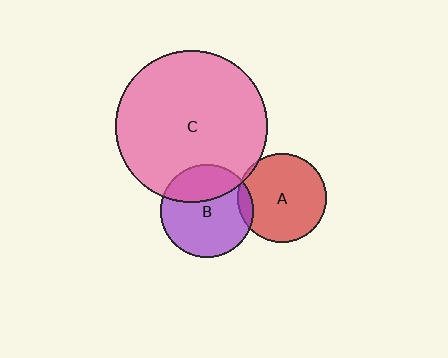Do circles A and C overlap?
Yes.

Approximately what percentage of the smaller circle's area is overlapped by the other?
Approximately 5%.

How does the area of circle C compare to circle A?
Approximately 3.0 times.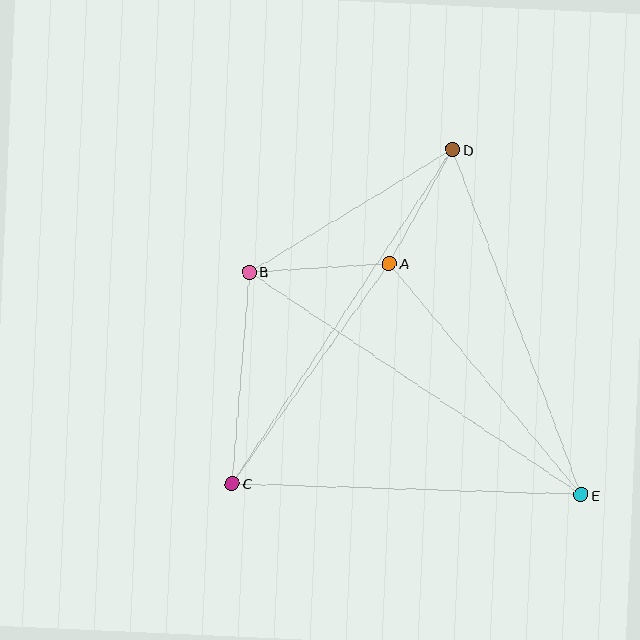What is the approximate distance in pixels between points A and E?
The distance between A and E is approximately 300 pixels.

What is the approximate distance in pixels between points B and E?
The distance between B and E is approximately 399 pixels.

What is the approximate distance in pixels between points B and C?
The distance between B and C is approximately 212 pixels.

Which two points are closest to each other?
Points A and D are closest to each other.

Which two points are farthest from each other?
Points C and D are farthest from each other.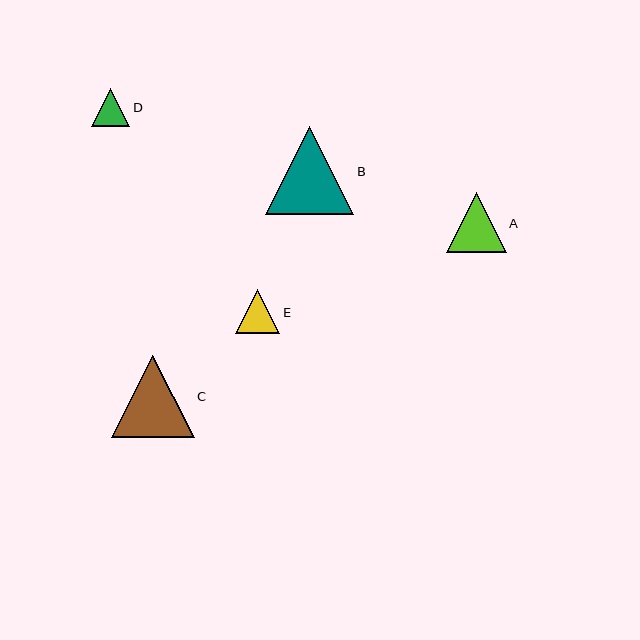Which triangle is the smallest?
Triangle D is the smallest with a size of approximately 38 pixels.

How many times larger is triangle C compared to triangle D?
Triangle C is approximately 2.2 times the size of triangle D.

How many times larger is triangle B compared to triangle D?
Triangle B is approximately 2.3 times the size of triangle D.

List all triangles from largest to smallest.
From largest to smallest: B, C, A, E, D.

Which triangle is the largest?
Triangle B is the largest with a size of approximately 88 pixels.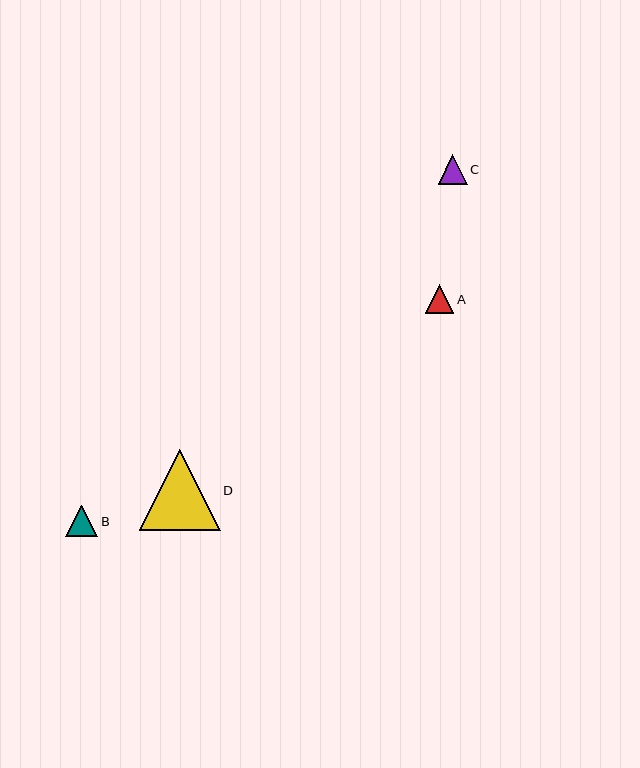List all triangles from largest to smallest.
From largest to smallest: D, B, C, A.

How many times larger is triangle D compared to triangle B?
Triangle D is approximately 2.6 times the size of triangle B.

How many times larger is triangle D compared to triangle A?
Triangle D is approximately 2.9 times the size of triangle A.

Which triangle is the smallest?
Triangle A is the smallest with a size of approximately 28 pixels.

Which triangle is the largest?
Triangle D is the largest with a size of approximately 81 pixels.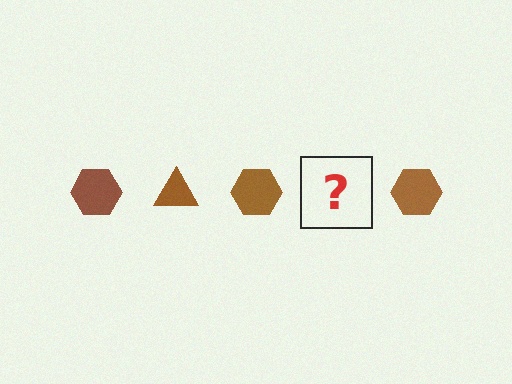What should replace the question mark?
The question mark should be replaced with a brown triangle.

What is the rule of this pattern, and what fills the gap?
The rule is that the pattern cycles through hexagon, triangle shapes in brown. The gap should be filled with a brown triangle.